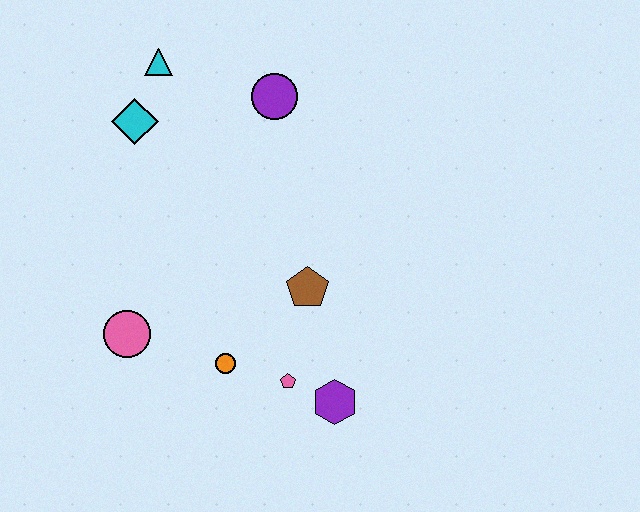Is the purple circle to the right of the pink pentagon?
No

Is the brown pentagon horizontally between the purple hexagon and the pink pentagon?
Yes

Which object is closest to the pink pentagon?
The purple hexagon is closest to the pink pentagon.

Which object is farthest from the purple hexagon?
The cyan triangle is farthest from the purple hexagon.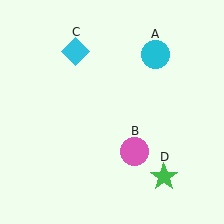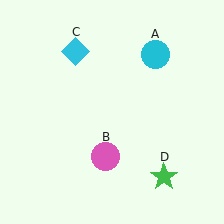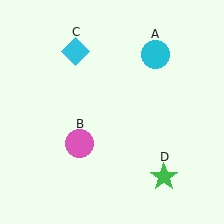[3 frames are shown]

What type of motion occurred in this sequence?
The pink circle (object B) rotated clockwise around the center of the scene.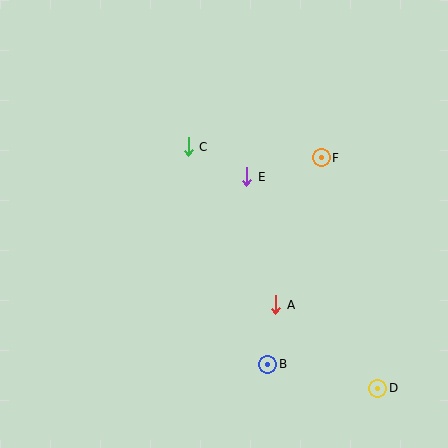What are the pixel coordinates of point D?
Point D is at (378, 388).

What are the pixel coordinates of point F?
Point F is at (321, 158).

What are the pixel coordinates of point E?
Point E is at (247, 177).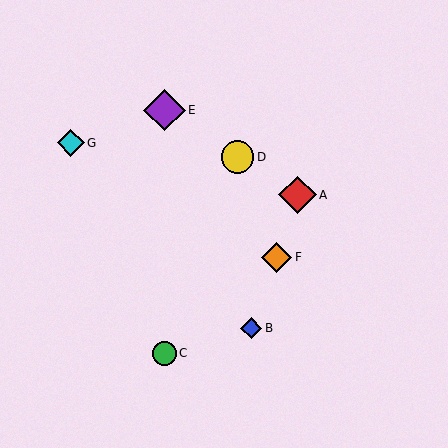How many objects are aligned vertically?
2 objects (C, E) are aligned vertically.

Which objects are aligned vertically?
Objects C, E are aligned vertically.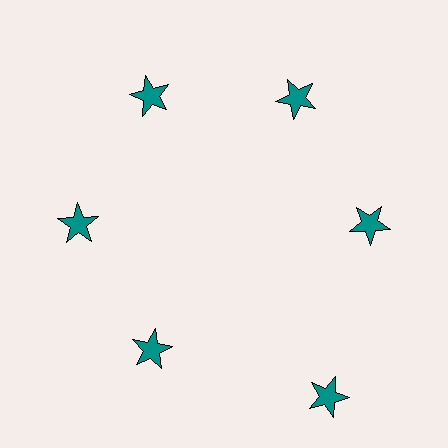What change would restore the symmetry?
The symmetry would be restored by moving it inward, back onto the ring so that all 6 stars sit at equal angles and equal distance from the center.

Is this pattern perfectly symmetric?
No. The 6 teal stars are arranged in a ring, but one element near the 5 o'clock position is pushed outward from the center, breaking the 6-fold rotational symmetry.